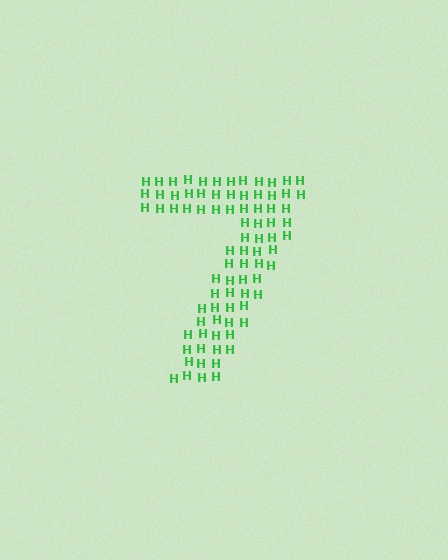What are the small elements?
The small elements are letter H's.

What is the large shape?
The large shape is the digit 7.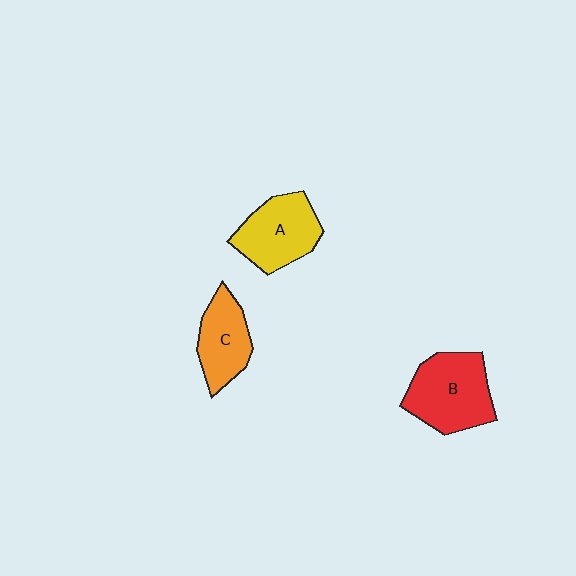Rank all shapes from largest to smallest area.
From largest to smallest: B (red), A (yellow), C (orange).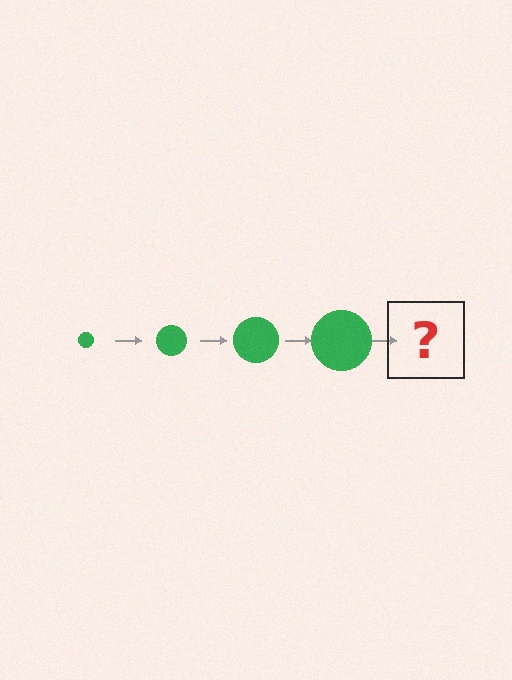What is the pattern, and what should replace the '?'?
The pattern is that the circle gets progressively larger each step. The '?' should be a green circle, larger than the previous one.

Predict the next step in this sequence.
The next step is a green circle, larger than the previous one.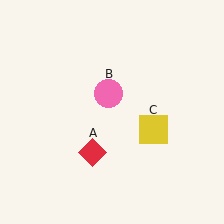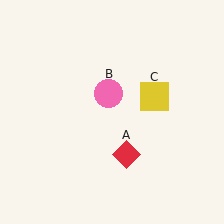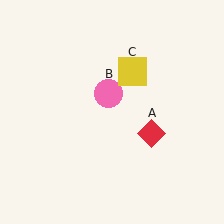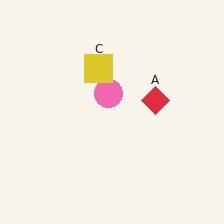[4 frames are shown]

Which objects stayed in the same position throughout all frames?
Pink circle (object B) remained stationary.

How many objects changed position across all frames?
2 objects changed position: red diamond (object A), yellow square (object C).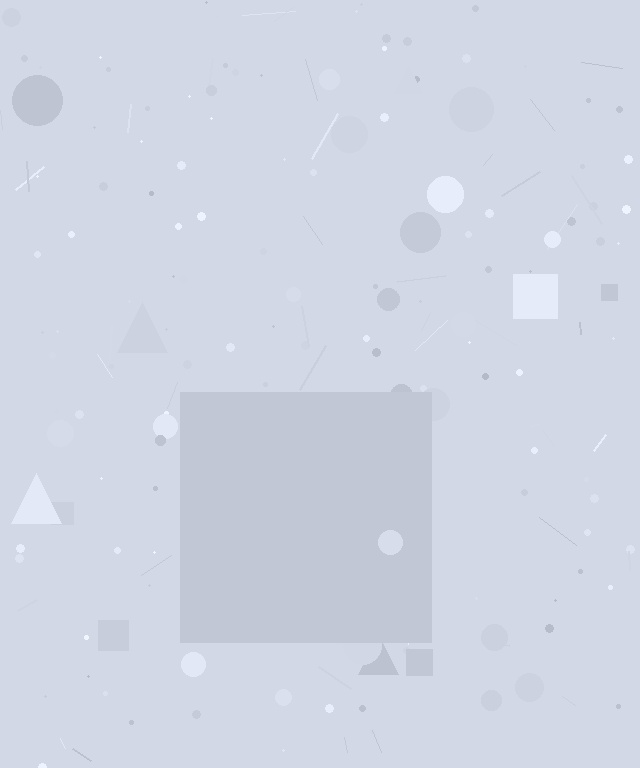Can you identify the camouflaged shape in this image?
The camouflaged shape is a square.